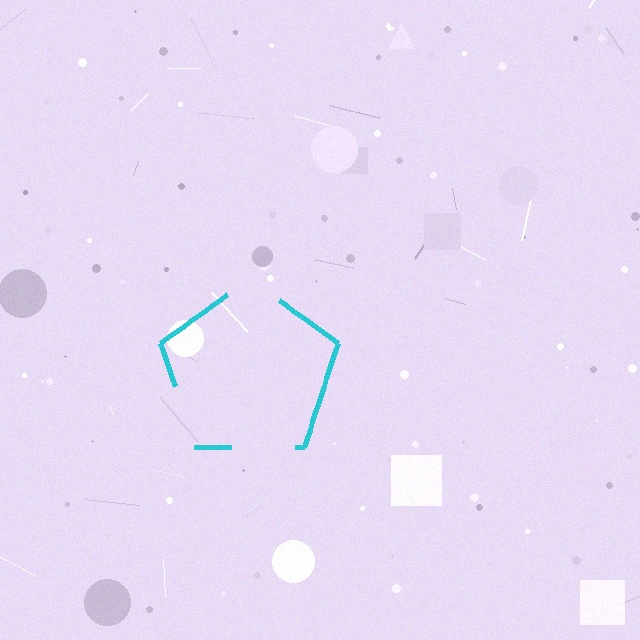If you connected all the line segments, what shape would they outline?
They would outline a pentagon.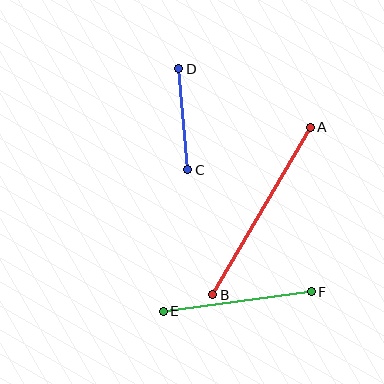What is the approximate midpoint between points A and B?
The midpoint is at approximately (261, 211) pixels.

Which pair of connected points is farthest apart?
Points A and B are farthest apart.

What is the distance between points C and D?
The distance is approximately 101 pixels.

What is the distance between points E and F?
The distance is approximately 149 pixels.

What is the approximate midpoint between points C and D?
The midpoint is at approximately (183, 119) pixels.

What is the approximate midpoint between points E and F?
The midpoint is at approximately (237, 302) pixels.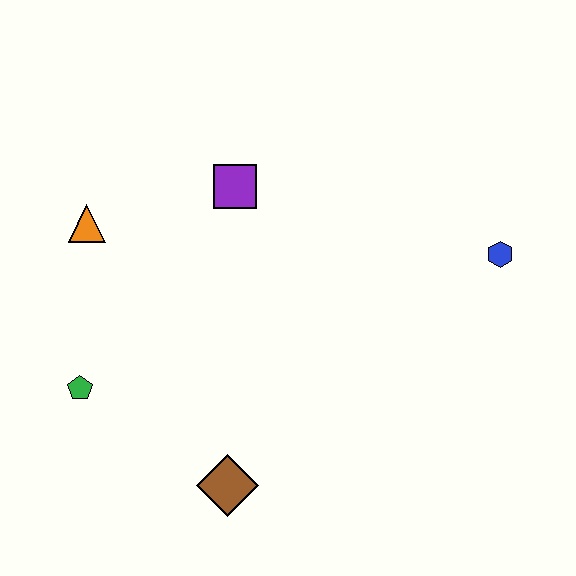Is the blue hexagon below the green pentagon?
No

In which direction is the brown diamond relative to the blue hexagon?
The brown diamond is to the left of the blue hexagon.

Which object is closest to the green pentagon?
The orange triangle is closest to the green pentagon.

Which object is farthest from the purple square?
The brown diamond is farthest from the purple square.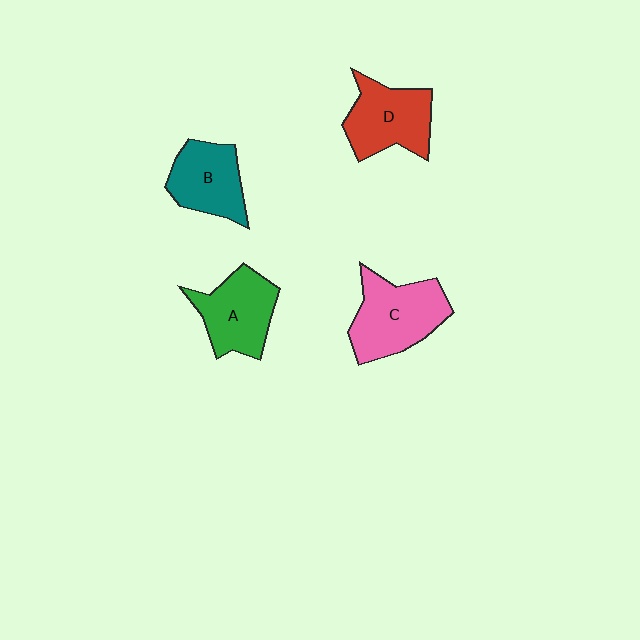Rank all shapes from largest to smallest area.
From largest to smallest: C (pink), D (red), A (green), B (teal).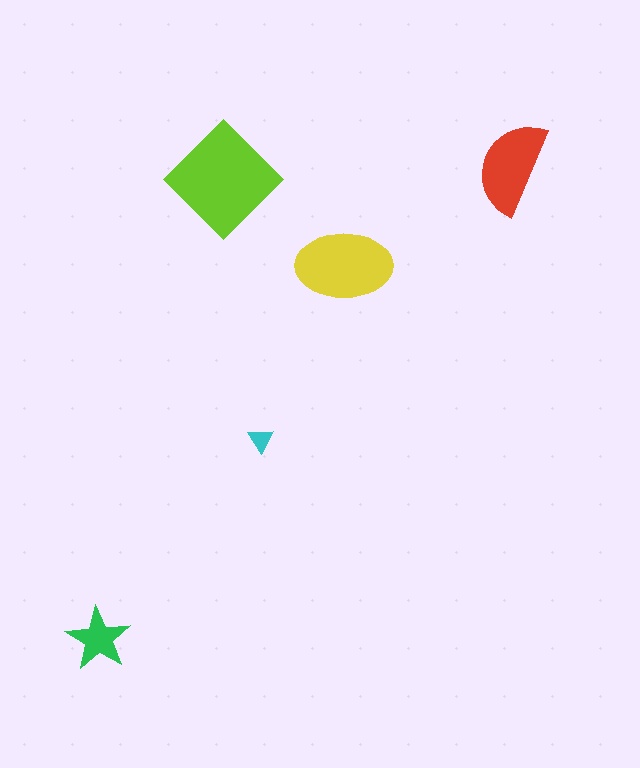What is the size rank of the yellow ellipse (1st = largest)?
2nd.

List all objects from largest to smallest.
The lime diamond, the yellow ellipse, the red semicircle, the green star, the cyan triangle.